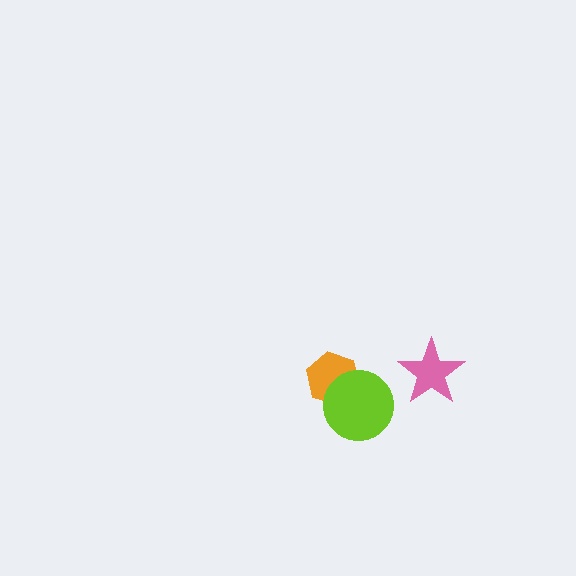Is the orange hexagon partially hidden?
Yes, it is partially covered by another shape.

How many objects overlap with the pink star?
0 objects overlap with the pink star.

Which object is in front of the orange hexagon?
The lime circle is in front of the orange hexagon.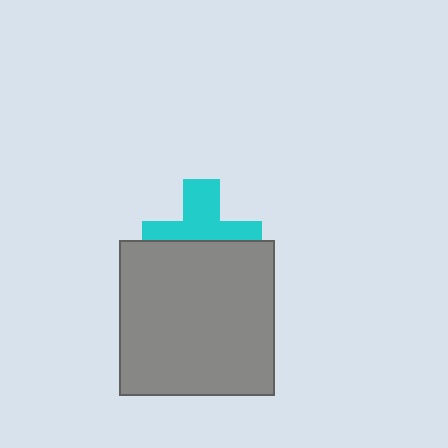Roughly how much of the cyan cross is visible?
About half of it is visible (roughly 50%).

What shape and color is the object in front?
The object in front is a gray square.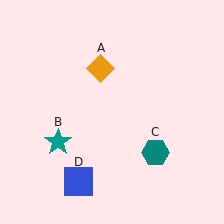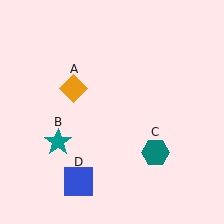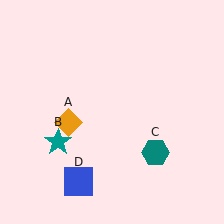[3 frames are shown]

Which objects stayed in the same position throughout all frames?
Teal star (object B) and teal hexagon (object C) and blue square (object D) remained stationary.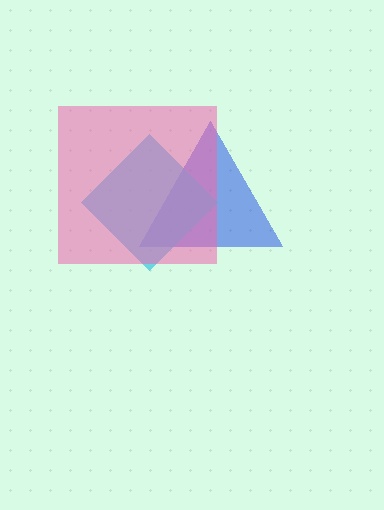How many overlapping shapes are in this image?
There are 3 overlapping shapes in the image.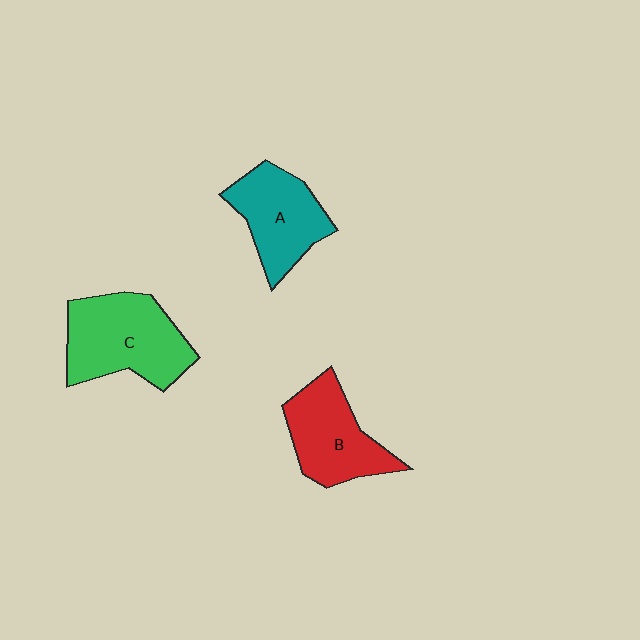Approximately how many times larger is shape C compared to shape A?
Approximately 1.3 times.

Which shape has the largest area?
Shape C (green).